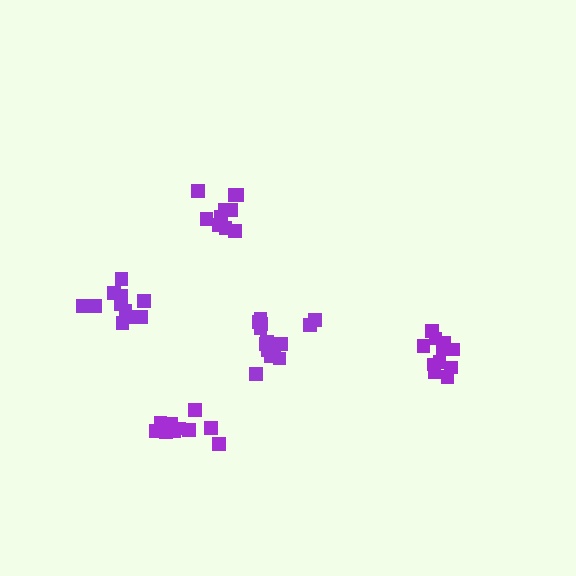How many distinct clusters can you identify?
There are 5 distinct clusters.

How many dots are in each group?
Group 1: 14 dots, Group 2: 12 dots, Group 3: 10 dots, Group 4: 10 dots, Group 5: 11 dots (57 total).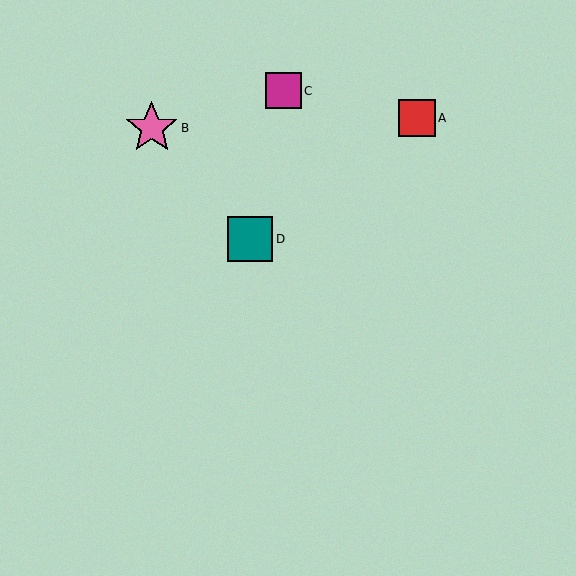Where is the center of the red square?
The center of the red square is at (417, 118).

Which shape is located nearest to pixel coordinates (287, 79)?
The magenta square (labeled C) at (283, 91) is nearest to that location.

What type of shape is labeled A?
Shape A is a red square.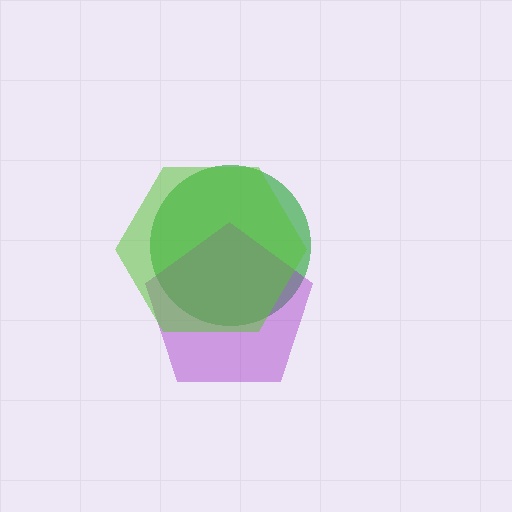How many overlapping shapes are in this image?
There are 3 overlapping shapes in the image.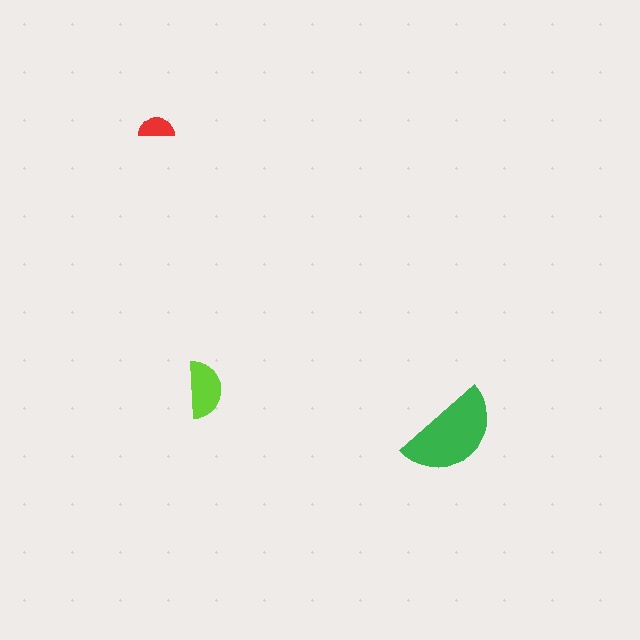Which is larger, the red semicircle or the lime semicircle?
The lime one.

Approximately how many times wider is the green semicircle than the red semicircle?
About 3 times wider.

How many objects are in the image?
There are 3 objects in the image.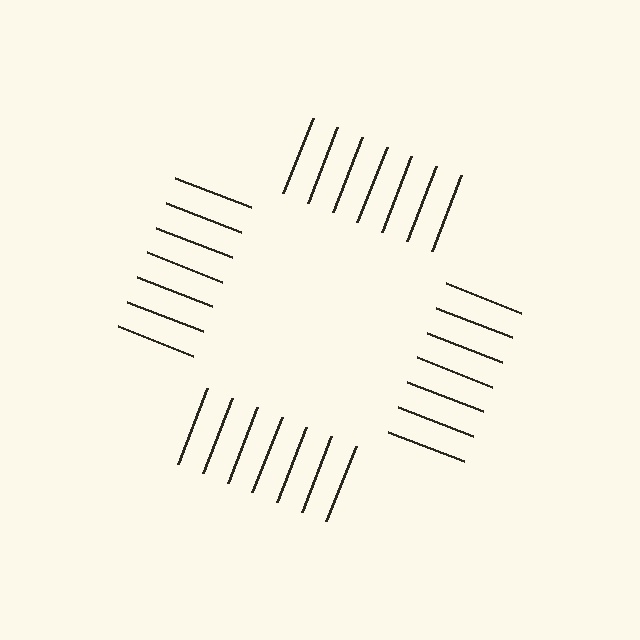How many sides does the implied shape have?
4 sides — the line-ends trace a square.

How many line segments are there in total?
28 — 7 along each of the 4 edges.